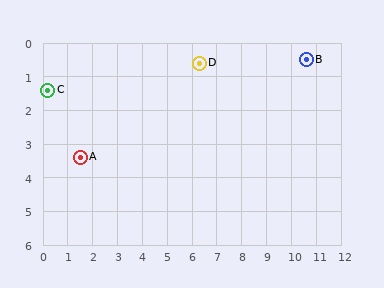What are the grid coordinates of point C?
Point C is at approximately (0.2, 1.4).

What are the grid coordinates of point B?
Point B is at approximately (10.6, 0.5).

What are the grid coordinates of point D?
Point D is at approximately (6.3, 0.6).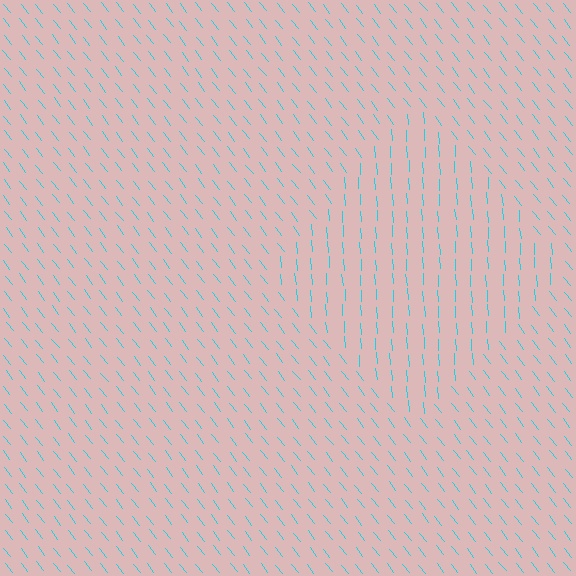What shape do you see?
I see a diamond.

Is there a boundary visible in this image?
Yes, there is a texture boundary formed by a change in line orientation.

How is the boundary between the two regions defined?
The boundary is defined purely by a change in line orientation (approximately 34 degrees difference). All lines are the same color and thickness.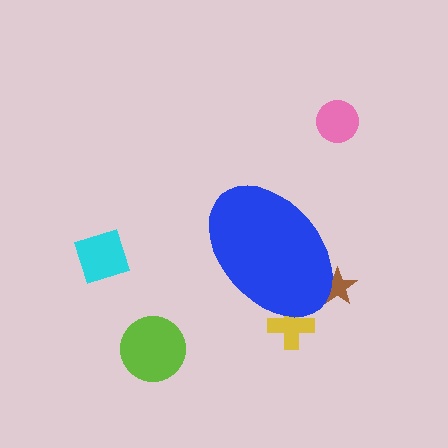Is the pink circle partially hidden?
No, the pink circle is fully visible.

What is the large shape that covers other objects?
A blue ellipse.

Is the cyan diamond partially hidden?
No, the cyan diamond is fully visible.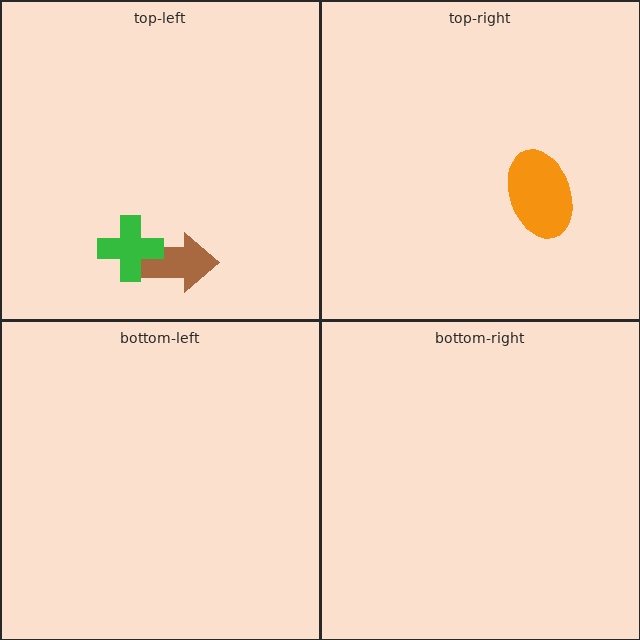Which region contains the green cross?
The top-left region.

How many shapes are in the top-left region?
2.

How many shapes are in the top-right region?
1.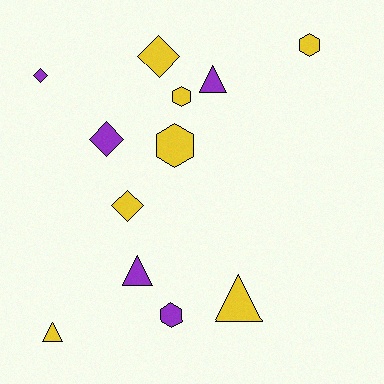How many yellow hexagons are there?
There are 3 yellow hexagons.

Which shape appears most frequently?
Triangle, with 4 objects.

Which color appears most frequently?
Yellow, with 7 objects.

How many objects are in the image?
There are 12 objects.